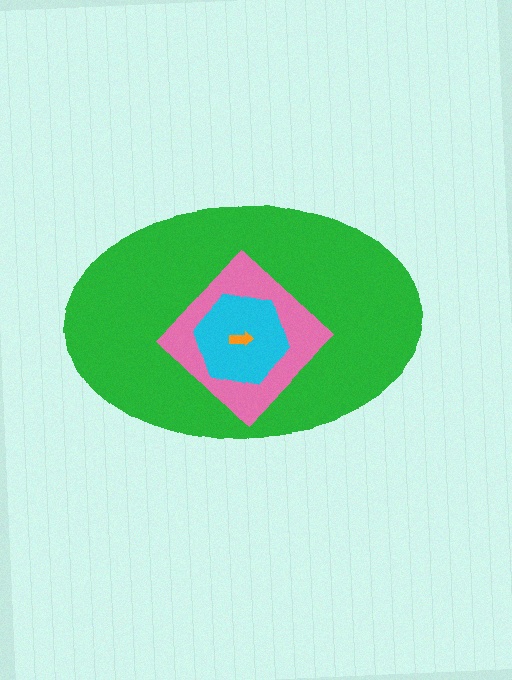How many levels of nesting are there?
4.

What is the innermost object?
The orange arrow.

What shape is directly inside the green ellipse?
The pink diamond.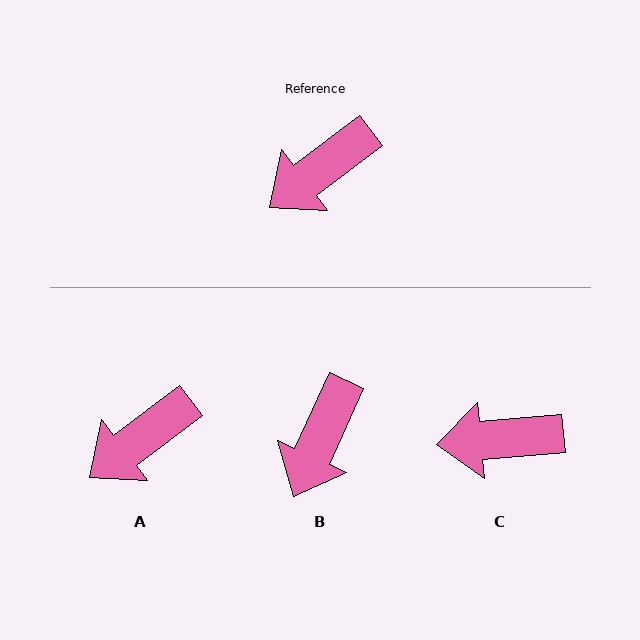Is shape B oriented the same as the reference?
No, it is off by about 28 degrees.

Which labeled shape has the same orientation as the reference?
A.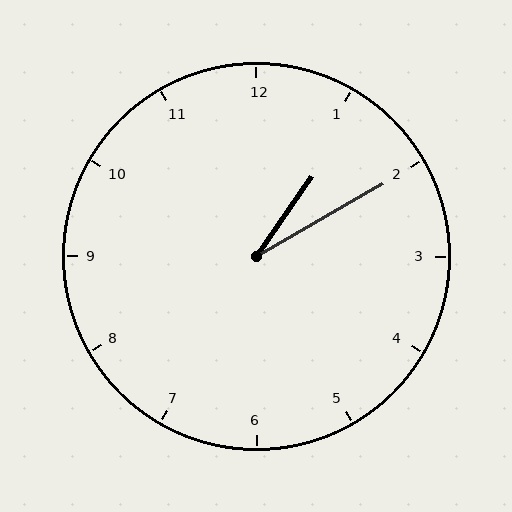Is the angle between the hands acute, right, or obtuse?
It is acute.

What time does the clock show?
1:10.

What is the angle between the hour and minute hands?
Approximately 25 degrees.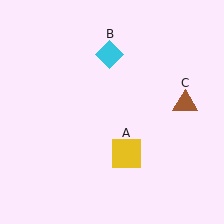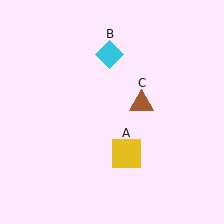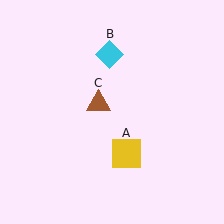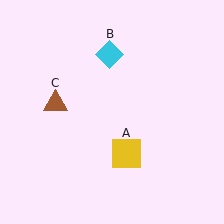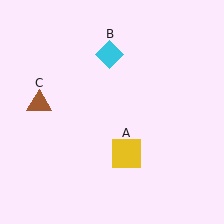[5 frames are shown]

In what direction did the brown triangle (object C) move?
The brown triangle (object C) moved left.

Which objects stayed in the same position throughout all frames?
Yellow square (object A) and cyan diamond (object B) remained stationary.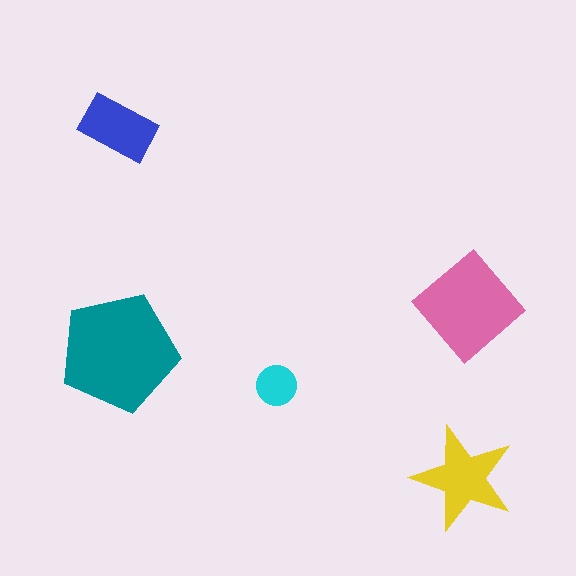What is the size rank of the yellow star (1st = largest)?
3rd.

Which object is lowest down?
The yellow star is bottommost.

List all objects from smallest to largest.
The cyan circle, the blue rectangle, the yellow star, the pink diamond, the teal pentagon.